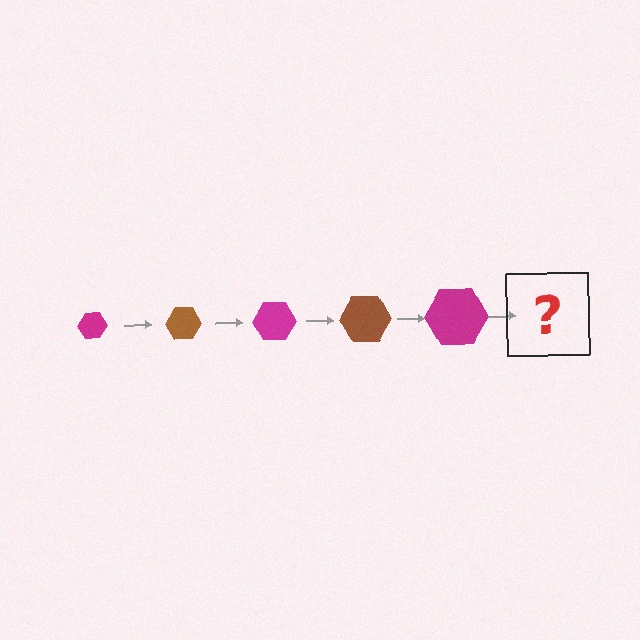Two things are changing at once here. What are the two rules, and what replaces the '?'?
The two rules are that the hexagon grows larger each step and the color cycles through magenta and brown. The '?' should be a brown hexagon, larger than the previous one.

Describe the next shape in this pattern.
It should be a brown hexagon, larger than the previous one.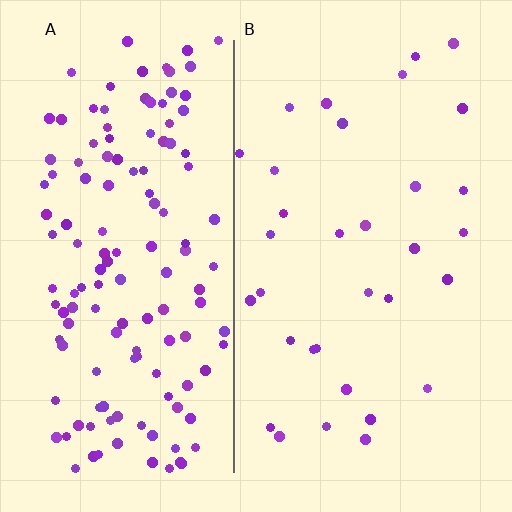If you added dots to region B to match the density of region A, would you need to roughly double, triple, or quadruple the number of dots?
Approximately quadruple.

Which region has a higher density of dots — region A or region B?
A (the left).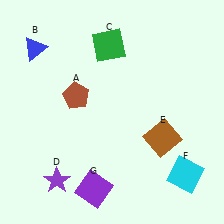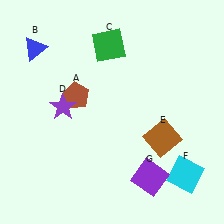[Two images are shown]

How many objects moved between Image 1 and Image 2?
2 objects moved between the two images.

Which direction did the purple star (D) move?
The purple star (D) moved up.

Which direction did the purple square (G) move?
The purple square (G) moved right.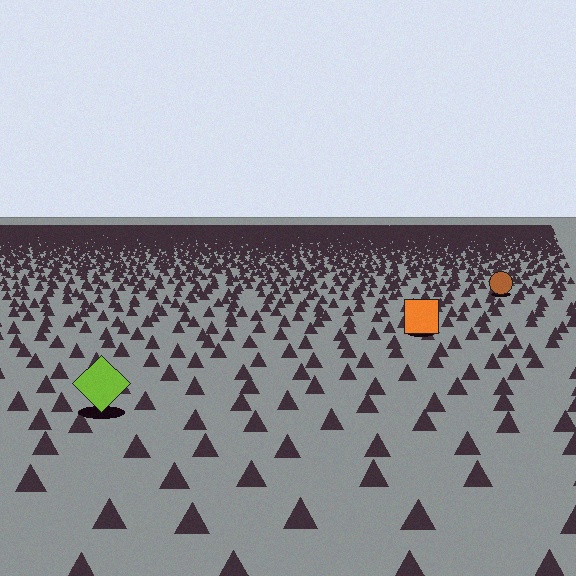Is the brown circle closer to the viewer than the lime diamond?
No. The lime diamond is closer — you can tell from the texture gradient: the ground texture is coarser near it.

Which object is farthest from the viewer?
The brown circle is farthest from the viewer. It appears smaller and the ground texture around it is denser.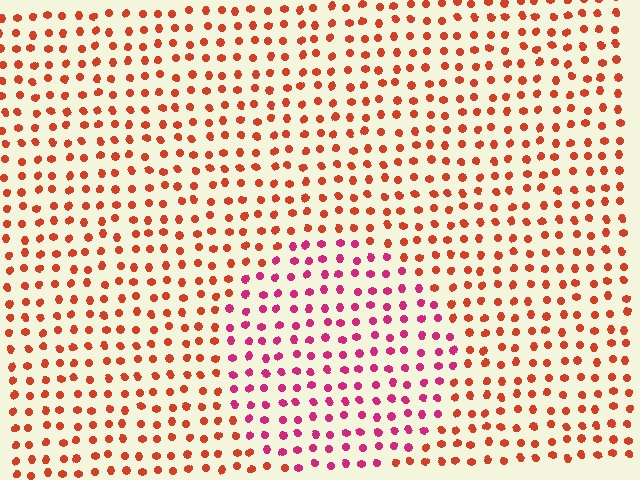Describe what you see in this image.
The image is filled with small red elements in a uniform arrangement. A circle-shaped region is visible where the elements are tinted to a slightly different hue, forming a subtle color boundary.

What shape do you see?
I see a circle.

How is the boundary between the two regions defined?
The boundary is defined purely by a slight shift in hue (about 39 degrees). Spacing, size, and orientation are identical on both sides.